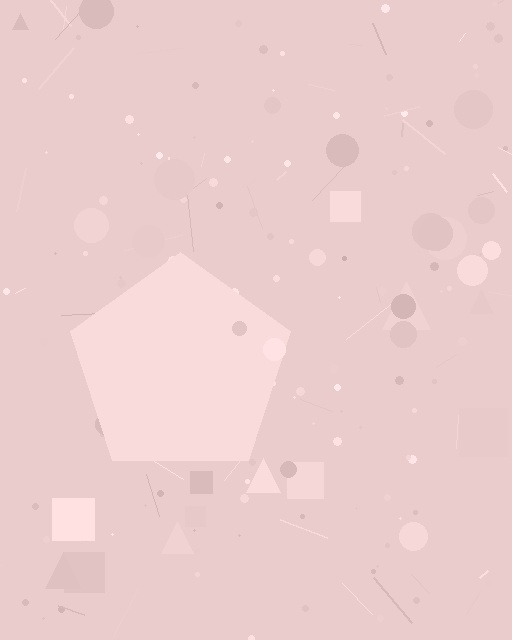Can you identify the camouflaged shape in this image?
The camouflaged shape is a pentagon.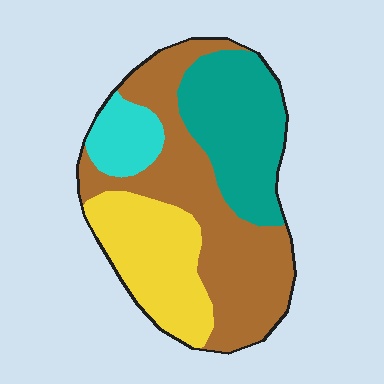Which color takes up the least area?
Cyan, at roughly 10%.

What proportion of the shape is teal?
Teal covers about 25% of the shape.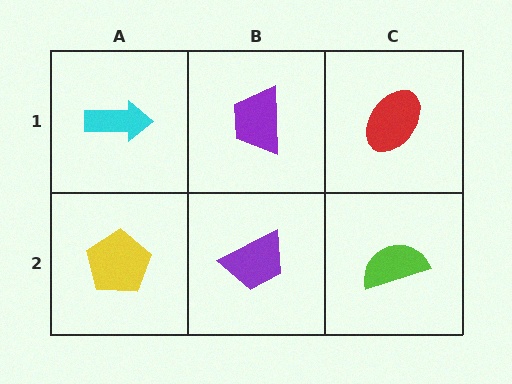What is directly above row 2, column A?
A cyan arrow.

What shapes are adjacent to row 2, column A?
A cyan arrow (row 1, column A), a purple trapezoid (row 2, column B).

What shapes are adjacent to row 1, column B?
A purple trapezoid (row 2, column B), a cyan arrow (row 1, column A), a red ellipse (row 1, column C).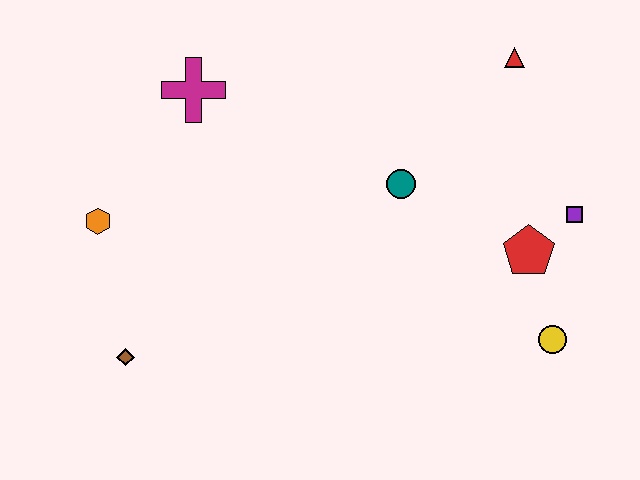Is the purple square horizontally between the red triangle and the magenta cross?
No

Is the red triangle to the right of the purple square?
No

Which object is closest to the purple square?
The red pentagon is closest to the purple square.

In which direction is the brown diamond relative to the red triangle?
The brown diamond is to the left of the red triangle.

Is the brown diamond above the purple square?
No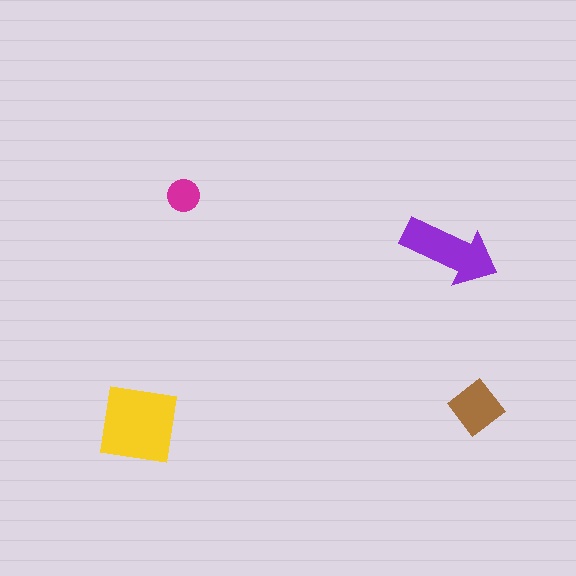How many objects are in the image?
There are 4 objects in the image.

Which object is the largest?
The yellow square.